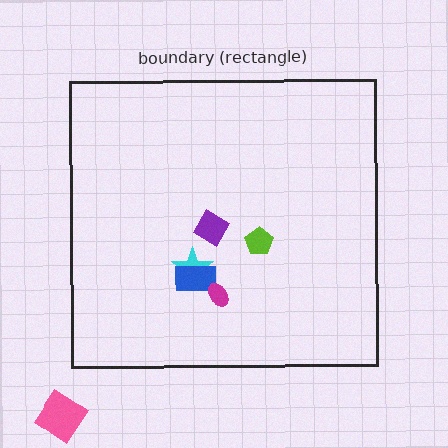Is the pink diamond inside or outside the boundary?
Outside.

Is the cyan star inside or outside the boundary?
Inside.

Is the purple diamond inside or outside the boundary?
Inside.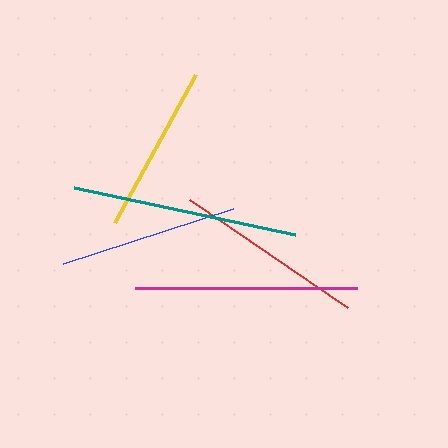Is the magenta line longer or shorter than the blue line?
The magenta line is longer than the blue line.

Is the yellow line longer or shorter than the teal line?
The teal line is longer than the yellow line.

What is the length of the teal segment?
The teal segment is approximately 225 pixels long.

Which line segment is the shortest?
The yellow line is the shortest at approximately 169 pixels.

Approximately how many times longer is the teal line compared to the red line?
The teal line is approximately 1.2 times the length of the red line.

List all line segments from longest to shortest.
From longest to shortest: teal, magenta, red, blue, yellow.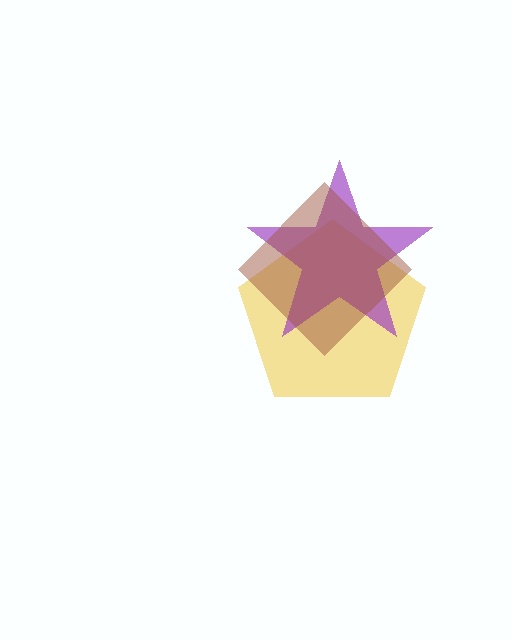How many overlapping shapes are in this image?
There are 3 overlapping shapes in the image.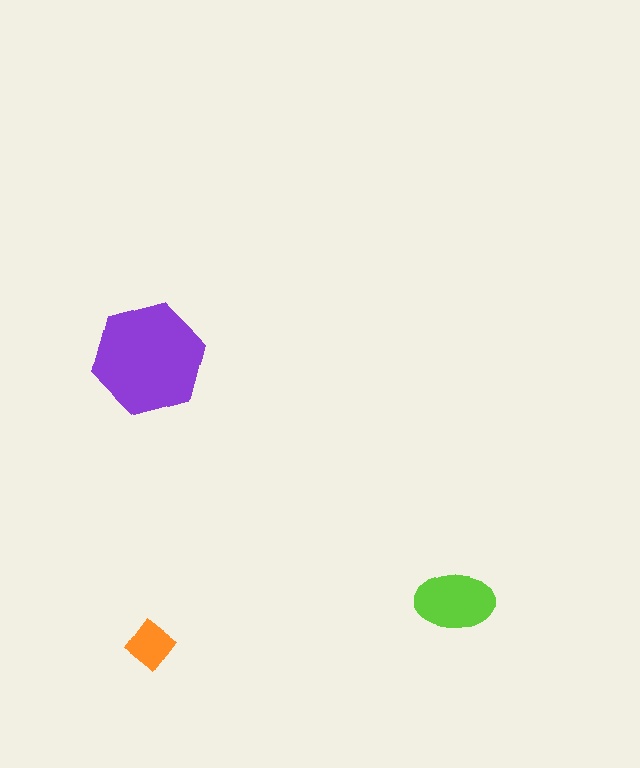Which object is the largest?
The purple hexagon.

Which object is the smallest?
The orange diamond.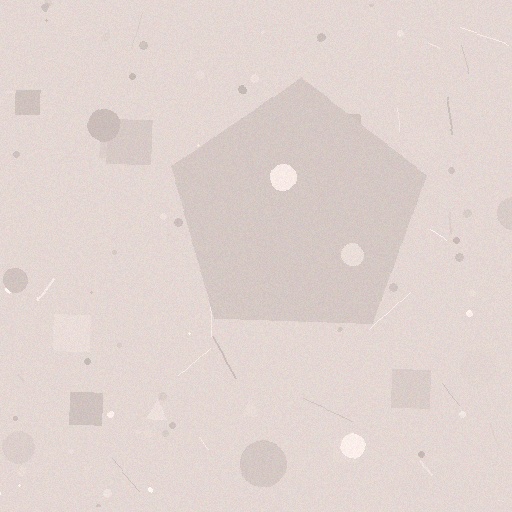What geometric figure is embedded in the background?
A pentagon is embedded in the background.